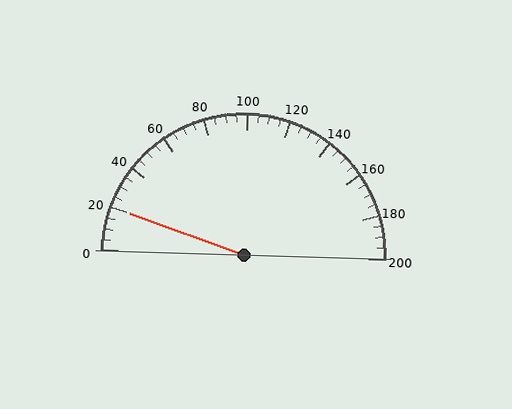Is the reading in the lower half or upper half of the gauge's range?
The reading is in the lower half of the range (0 to 200).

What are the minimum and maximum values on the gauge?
The gauge ranges from 0 to 200.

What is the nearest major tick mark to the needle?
The nearest major tick mark is 20.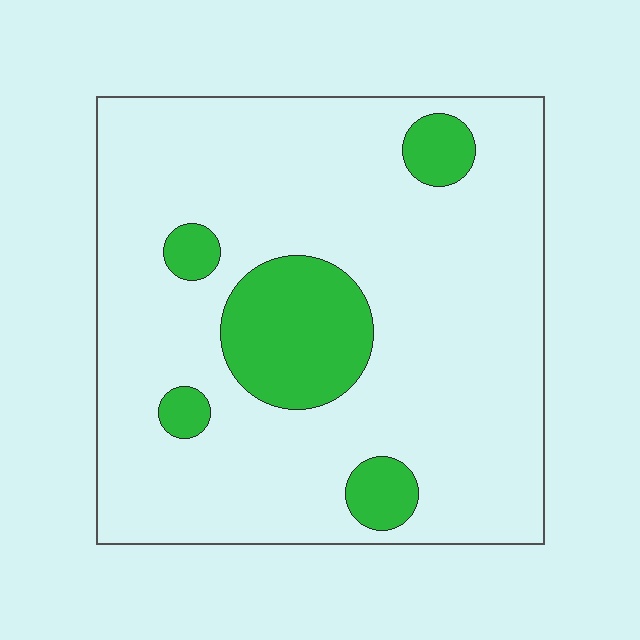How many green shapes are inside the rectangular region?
5.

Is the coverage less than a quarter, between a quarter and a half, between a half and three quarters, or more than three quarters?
Less than a quarter.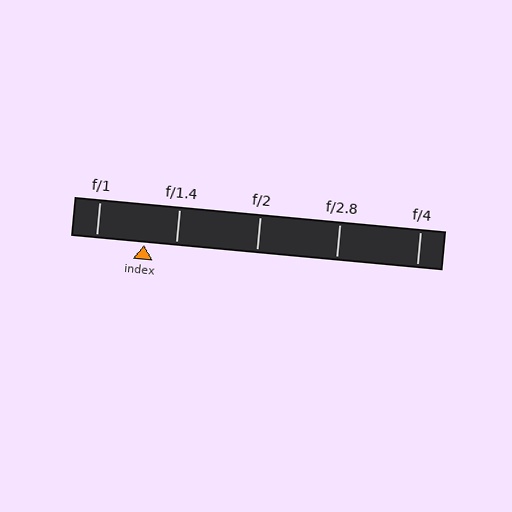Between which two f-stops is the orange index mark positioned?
The index mark is between f/1 and f/1.4.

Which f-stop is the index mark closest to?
The index mark is closest to f/1.4.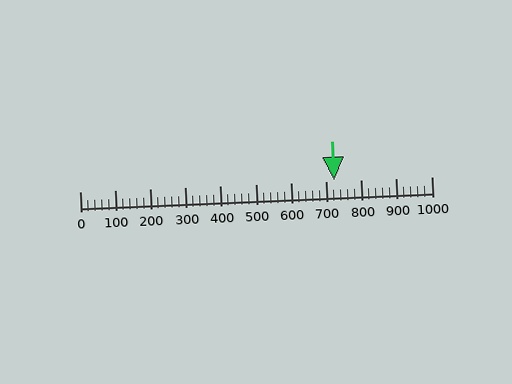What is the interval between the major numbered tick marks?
The major tick marks are spaced 100 units apart.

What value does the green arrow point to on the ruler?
The green arrow points to approximately 723.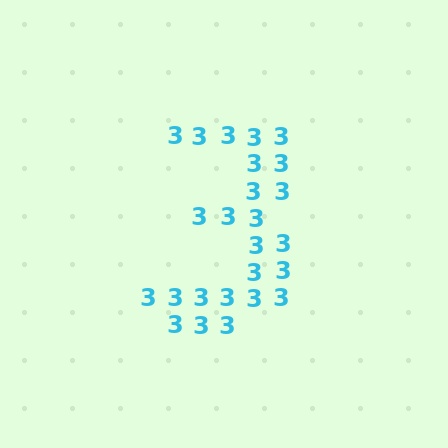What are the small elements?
The small elements are digit 3's.